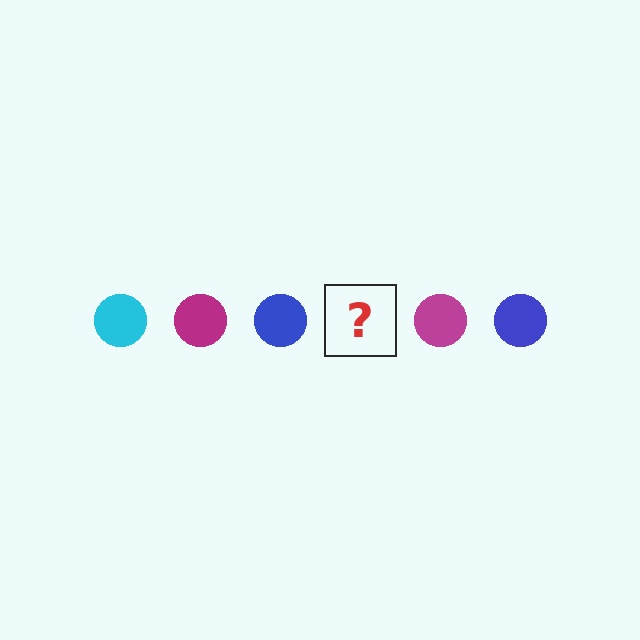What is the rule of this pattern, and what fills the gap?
The rule is that the pattern cycles through cyan, magenta, blue circles. The gap should be filled with a cyan circle.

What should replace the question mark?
The question mark should be replaced with a cyan circle.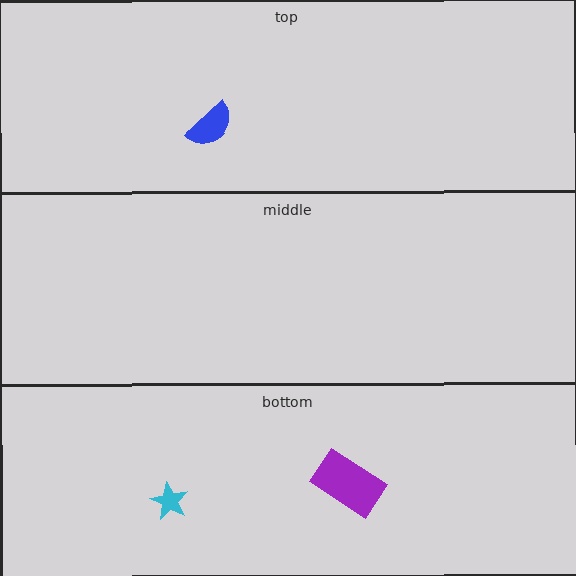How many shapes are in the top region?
1.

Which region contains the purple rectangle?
The bottom region.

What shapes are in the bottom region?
The cyan star, the purple rectangle.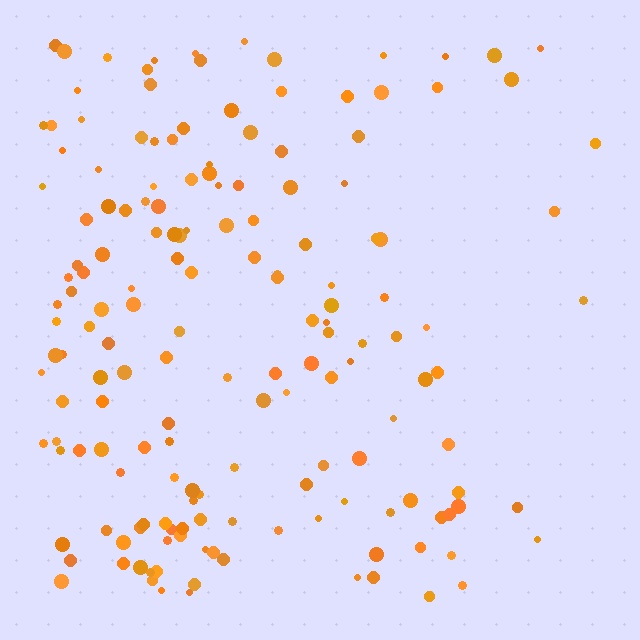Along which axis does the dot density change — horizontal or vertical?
Horizontal.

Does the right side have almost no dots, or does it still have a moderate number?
Still a moderate number, just noticeably fewer than the left.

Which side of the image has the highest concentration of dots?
The left.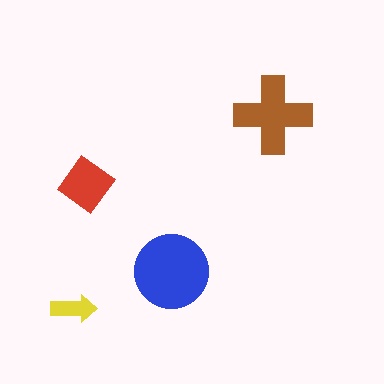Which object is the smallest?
The yellow arrow.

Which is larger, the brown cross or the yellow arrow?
The brown cross.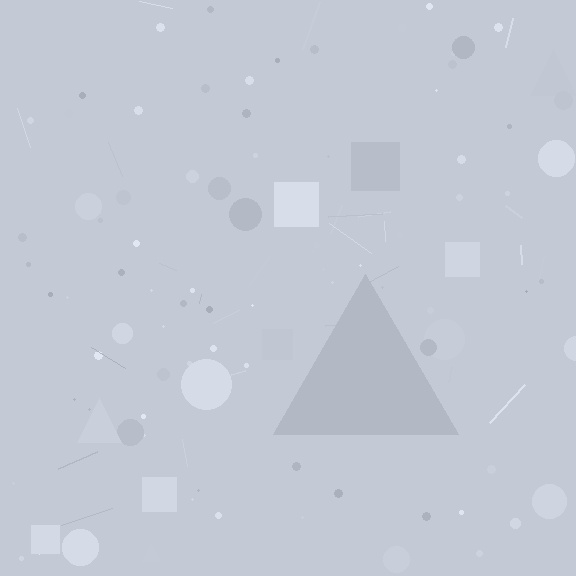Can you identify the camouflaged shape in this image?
The camouflaged shape is a triangle.